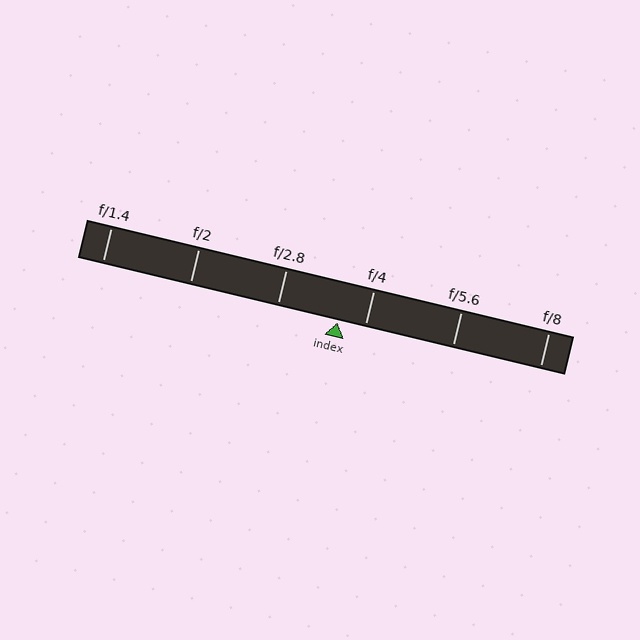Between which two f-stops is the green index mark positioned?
The index mark is between f/2.8 and f/4.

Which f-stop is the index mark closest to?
The index mark is closest to f/4.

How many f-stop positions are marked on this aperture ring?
There are 6 f-stop positions marked.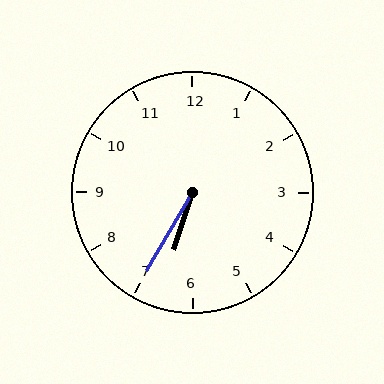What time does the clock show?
6:35.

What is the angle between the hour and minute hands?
Approximately 12 degrees.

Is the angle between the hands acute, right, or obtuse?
It is acute.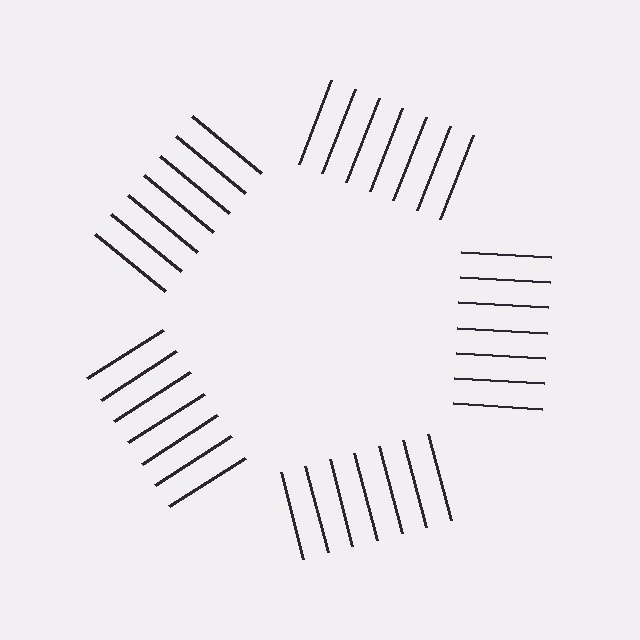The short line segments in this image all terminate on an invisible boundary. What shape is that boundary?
An illusory pentagon — the line segments terminate on its edges but no continuous stroke is drawn.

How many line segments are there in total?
35 — 7 along each of the 5 edges.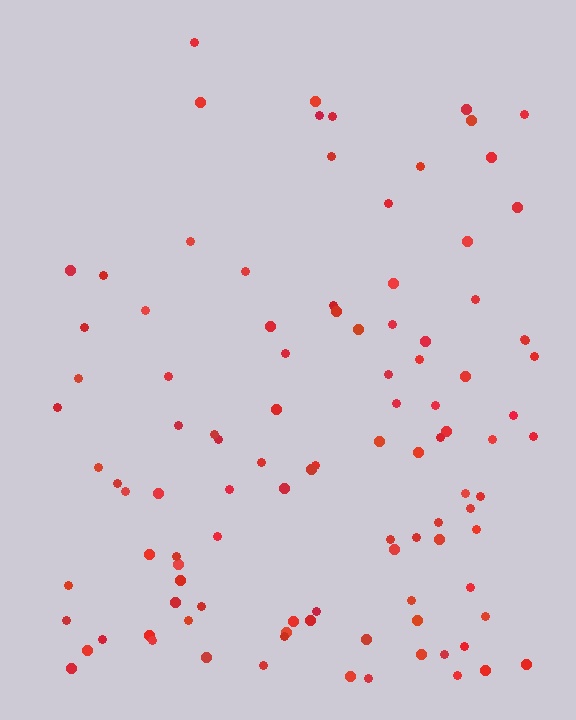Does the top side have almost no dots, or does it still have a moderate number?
Still a moderate number, just noticeably fewer than the bottom.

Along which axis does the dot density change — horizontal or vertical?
Vertical.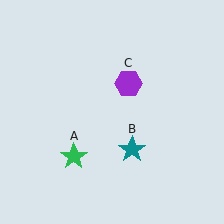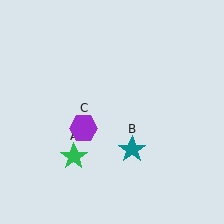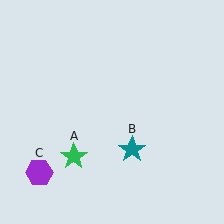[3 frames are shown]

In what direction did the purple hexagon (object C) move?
The purple hexagon (object C) moved down and to the left.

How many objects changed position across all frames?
1 object changed position: purple hexagon (object C).